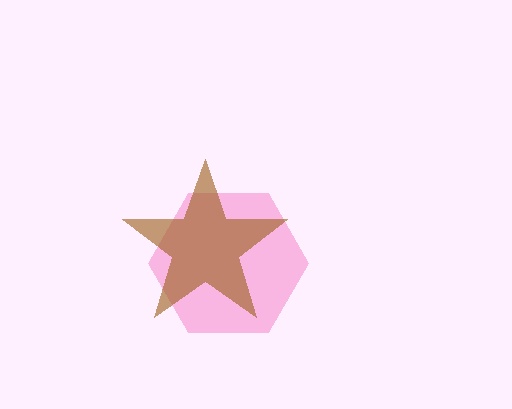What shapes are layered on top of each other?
The layered shapes are: a pink hexagon, a brown star.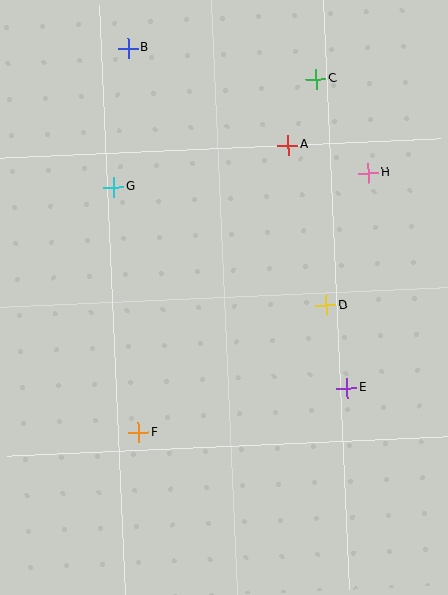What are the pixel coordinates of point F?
Point F is at (138, 433).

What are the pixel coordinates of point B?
Point B is at (128, 48).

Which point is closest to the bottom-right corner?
Point E is closest to the bottom-right corner.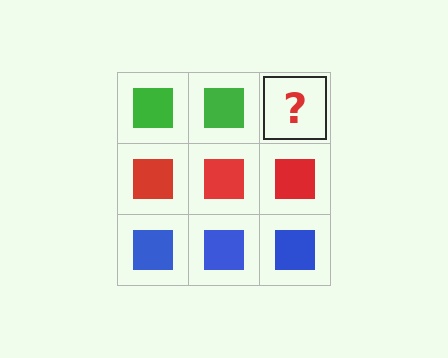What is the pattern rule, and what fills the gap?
The rule is that each row has a consistent color. The gap should be filled with a green square.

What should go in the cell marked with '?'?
The missing cell should contain a green square.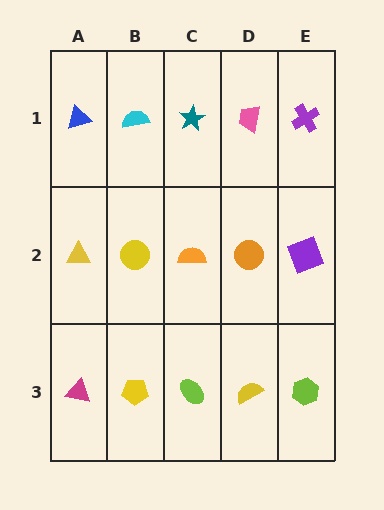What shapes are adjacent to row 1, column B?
A yellow circle (row 2, column B), a blue triangle (row 1, column A), a teal star (row 1, column C).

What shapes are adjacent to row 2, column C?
A teal star (row 1, column C), a lime ellipse (row 3, column C), a yellow circle (row 2, column B), an orange circle (row 2, column D).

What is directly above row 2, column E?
A purple cross.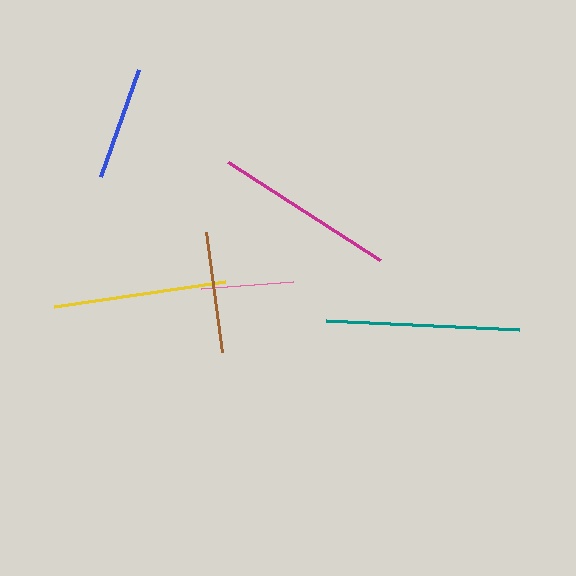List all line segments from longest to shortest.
From longest to shortest: teal, magenta, yellow, brown, blue, pink.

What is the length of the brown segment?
The brown segment is approximately 121 pixels long.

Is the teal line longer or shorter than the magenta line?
The teal line is longer than the magenta line.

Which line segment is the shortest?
The pink line is the shortest at approximately 93 pixels.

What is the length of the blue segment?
The blue segment is approximately 114 pixels long.